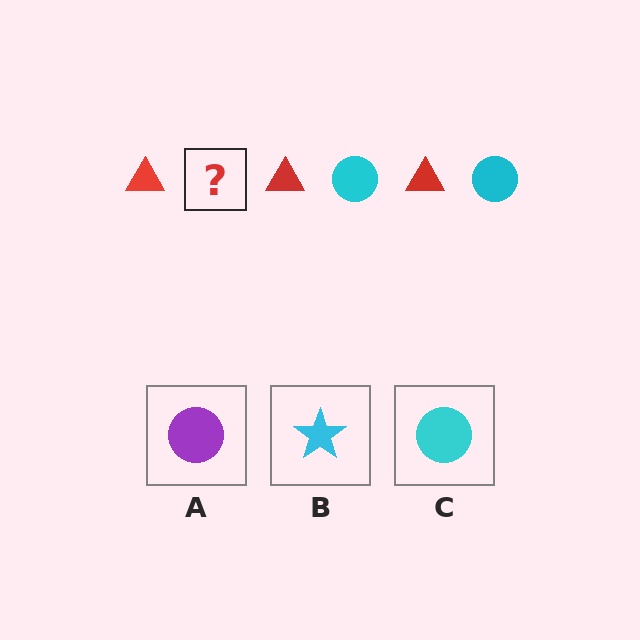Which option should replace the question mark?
Option C.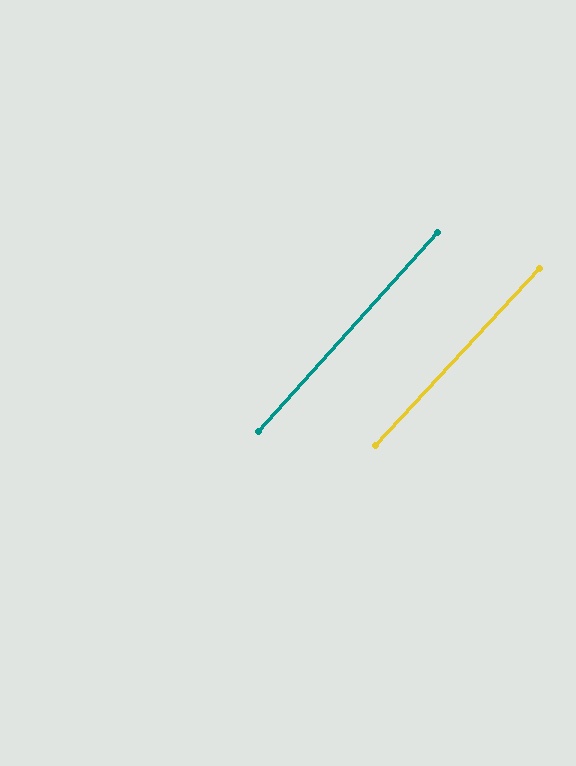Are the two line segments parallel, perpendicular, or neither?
Parallel — their directions differ by only 0.8°.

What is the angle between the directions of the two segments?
Approximately 1 degree.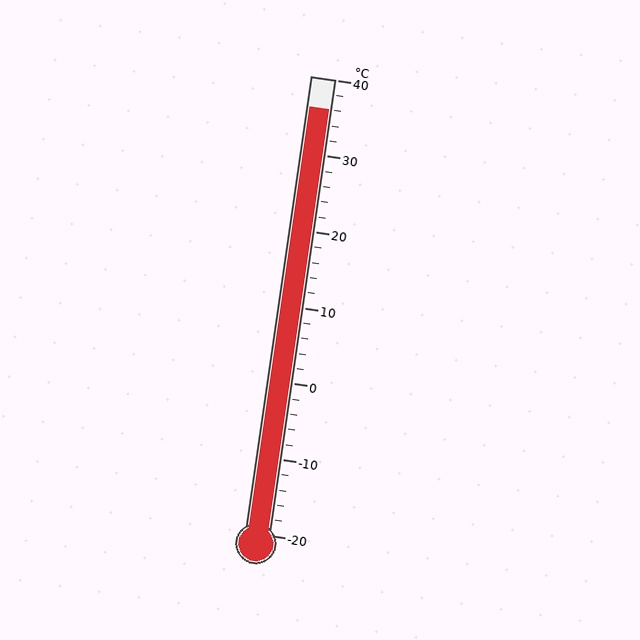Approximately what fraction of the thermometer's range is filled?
The thermometer is filled to approximately 95% of its range.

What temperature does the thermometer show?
The thermometer shows approximately 36°C.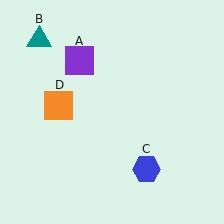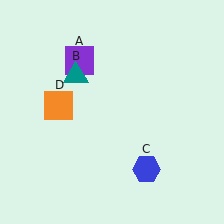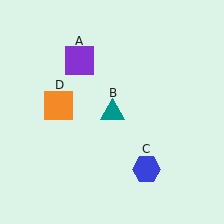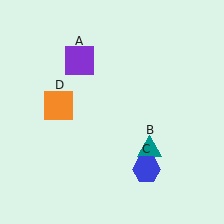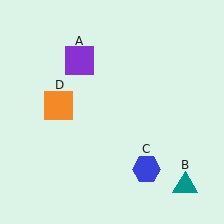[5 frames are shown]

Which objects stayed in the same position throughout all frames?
Purple square (object A) and blue hexagon (object C) and orange square (object D) remained stationary.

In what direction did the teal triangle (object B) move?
The teal triangle (object B) moved down and to the right.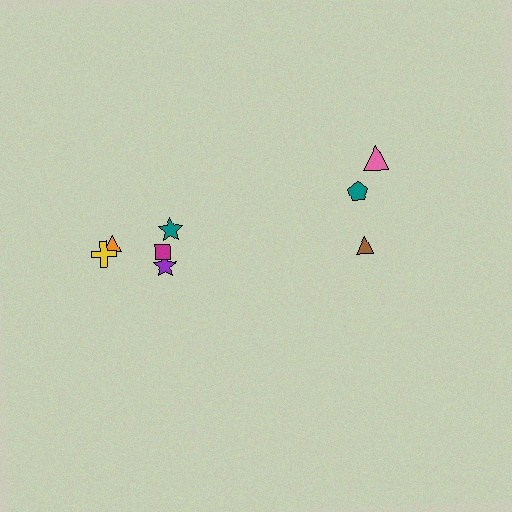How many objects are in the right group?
There are 3 objects.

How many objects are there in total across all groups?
There are 8 objects.